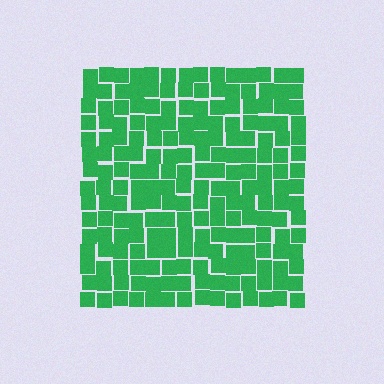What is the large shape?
The large shape is a square.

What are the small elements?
The small elements are squares.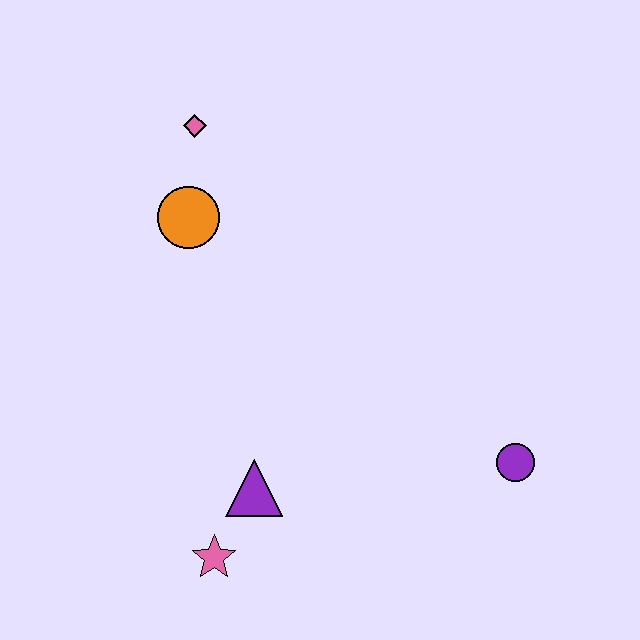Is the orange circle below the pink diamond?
Yes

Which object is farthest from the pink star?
The pink diamond is farthest from the pink star.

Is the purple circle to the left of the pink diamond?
No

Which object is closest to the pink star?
The purple triangle is closest to the pink star.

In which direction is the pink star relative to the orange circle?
The pink star is below the orange circle.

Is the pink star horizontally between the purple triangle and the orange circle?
Yes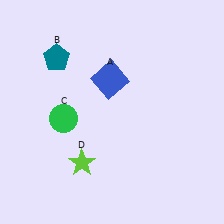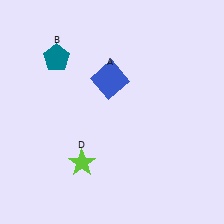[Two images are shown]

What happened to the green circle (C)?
The green circle (C) was removed in Image 2. It was in the bottom-left area of Image 1.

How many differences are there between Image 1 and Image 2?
There is 1 difference between the two images.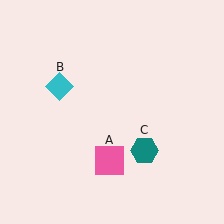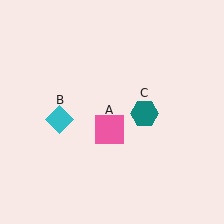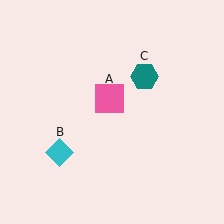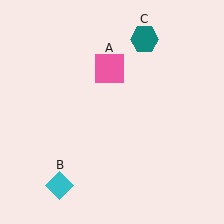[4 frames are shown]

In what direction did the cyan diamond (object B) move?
The cyan diamond (object B) moved down.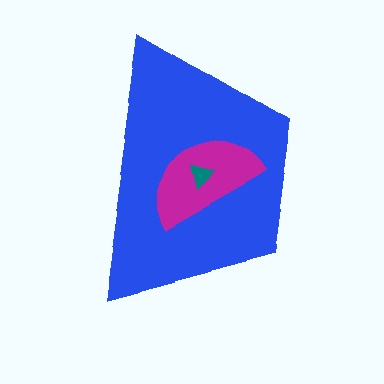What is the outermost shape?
The blue trapezoid.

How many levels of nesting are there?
3.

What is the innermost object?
The teal triangle.